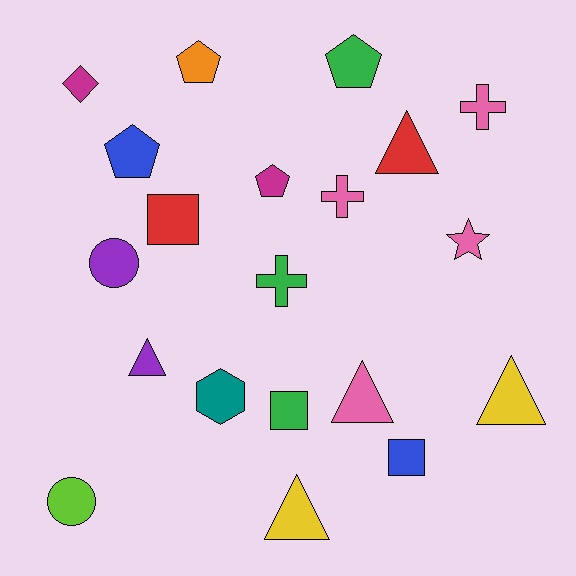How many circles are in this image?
There are 2 circles.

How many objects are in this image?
There are 20 objects.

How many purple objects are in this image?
There are 2 purple objects.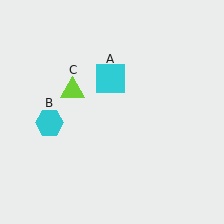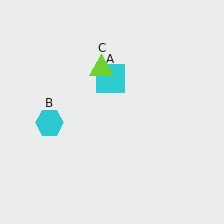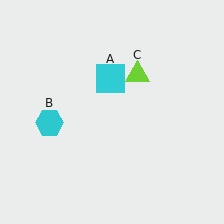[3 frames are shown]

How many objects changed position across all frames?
1 object changed position: lime triangle (object C).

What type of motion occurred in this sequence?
The lime triangle (object C) rotated clockwise around the center of the scene.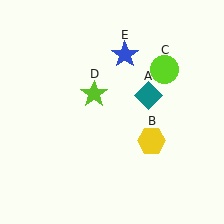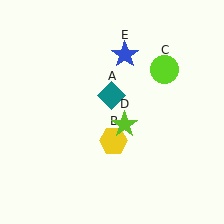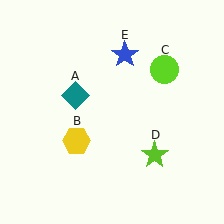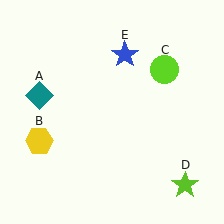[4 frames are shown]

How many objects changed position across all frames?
3 objects changed position: teal diamond (object A), yellow hexagon (object B), lime star (object D).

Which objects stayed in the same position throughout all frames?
Lime circle (object C) and blue star (object E) remained stationary.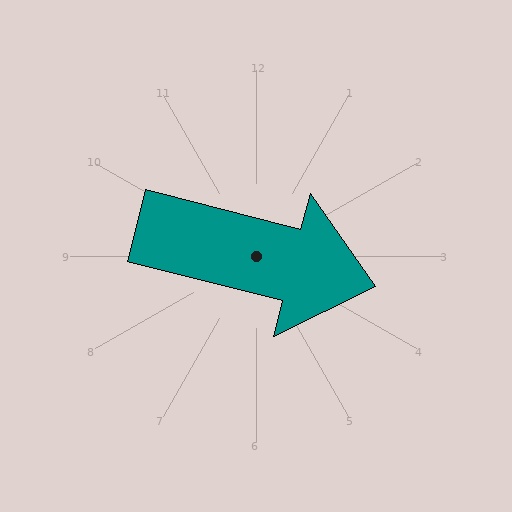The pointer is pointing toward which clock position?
Roughly 3 o'clock.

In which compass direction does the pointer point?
East.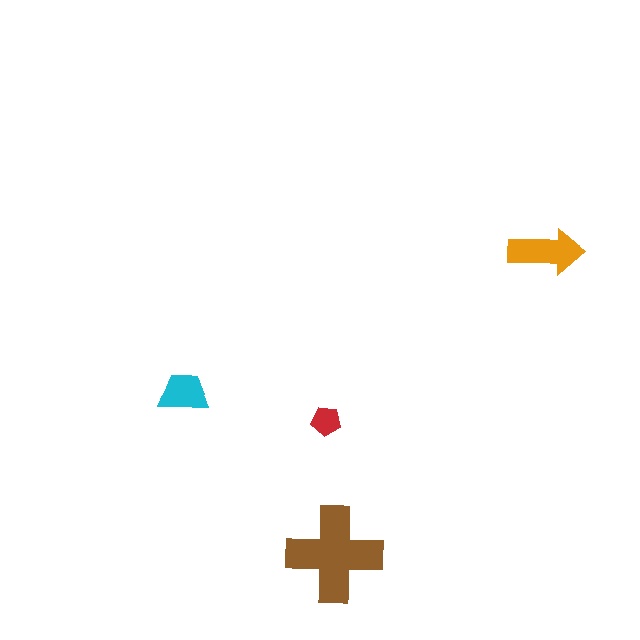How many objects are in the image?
There are 4 objects in the image.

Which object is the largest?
The brown cross.